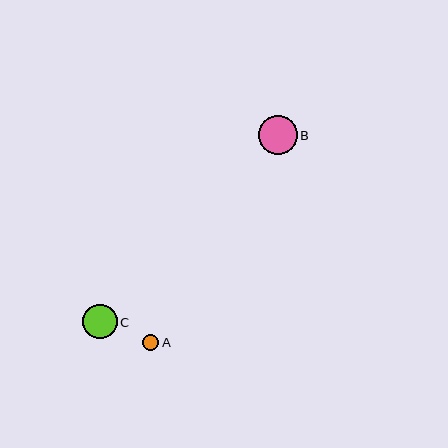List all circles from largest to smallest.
From largest to smallest: B, C, A.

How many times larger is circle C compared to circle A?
Circle C is approximately 2.1 times the size of circle A.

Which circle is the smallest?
Circle A is the smallest with a size of approximately 16 pixels.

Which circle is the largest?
Circle B is the largest with a size of approximately 39 pixels.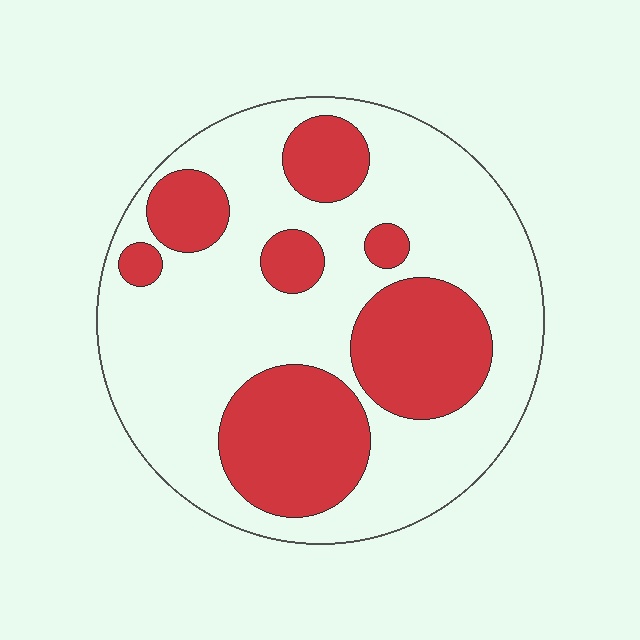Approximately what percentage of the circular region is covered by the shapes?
Approximately 35%.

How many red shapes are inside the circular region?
7.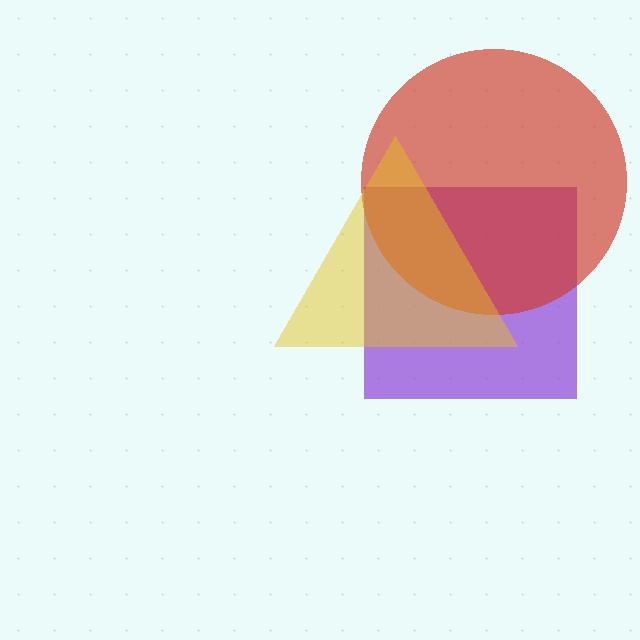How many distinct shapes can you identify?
There are 3 distinct shapes: a purple square, a red circle, a yellow triangle.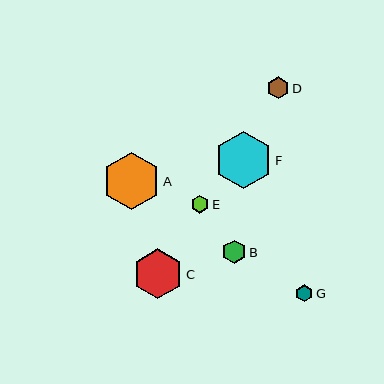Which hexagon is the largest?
Hexagon A is the largest with a size of approximately 57 pixels.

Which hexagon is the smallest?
Hexagon G is the smallest with a size of approximately 17 pixels.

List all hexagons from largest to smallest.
From largest to smallest: A, F, C, B, D, E, G.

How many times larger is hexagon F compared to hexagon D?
Hexagon F is approximately 2.6 times the size of hexagon D.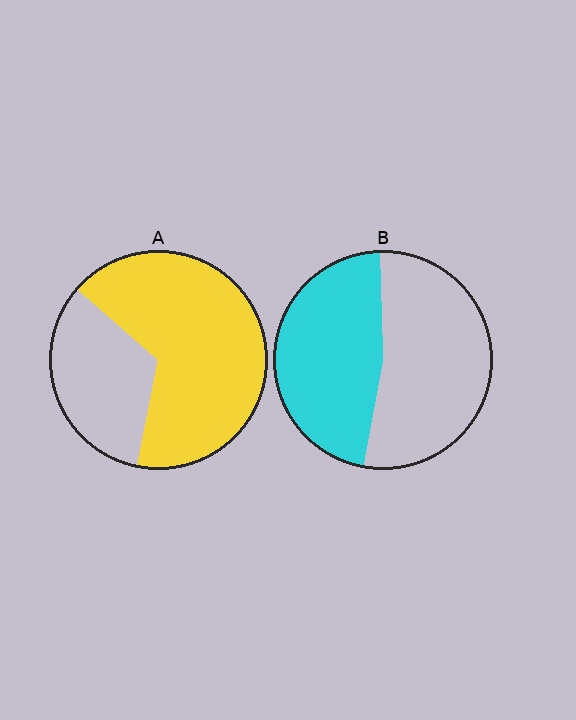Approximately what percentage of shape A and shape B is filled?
A is approximately 65% and B is approximately 45%.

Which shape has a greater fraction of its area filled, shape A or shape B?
Shape A.